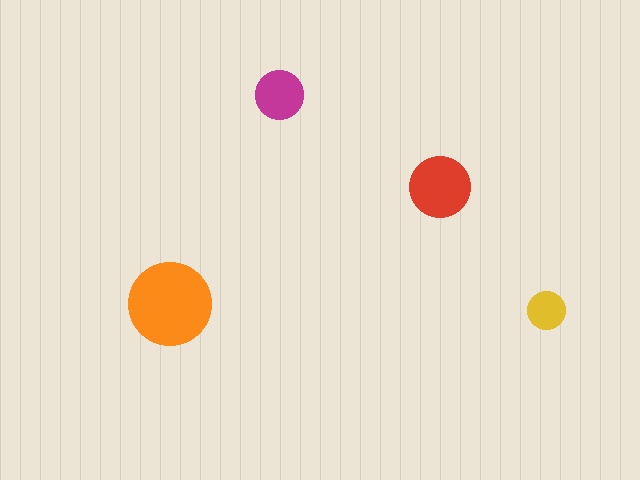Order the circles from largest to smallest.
the orange one, the red one, the magenta one, the yellow one.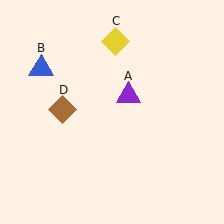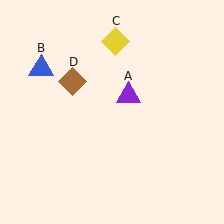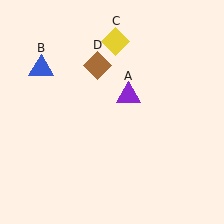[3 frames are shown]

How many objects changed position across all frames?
1 object changed position: brown diamond (object D).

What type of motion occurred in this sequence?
The brown diamond (object D) rotated clockwise around the center of the scene.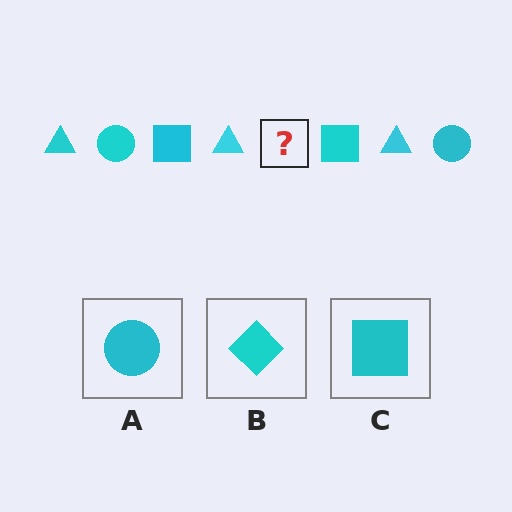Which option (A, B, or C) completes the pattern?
A.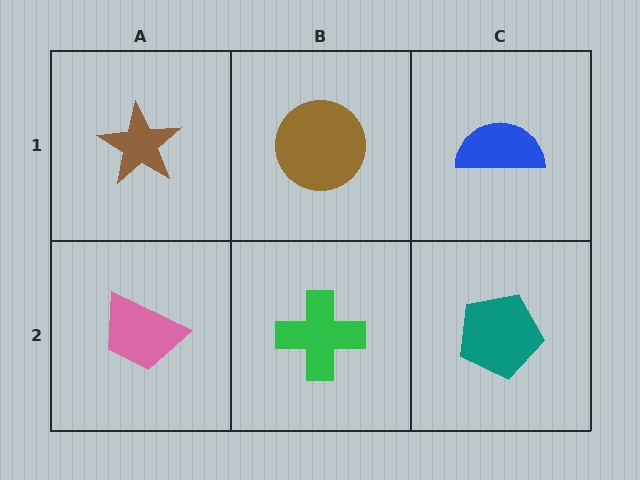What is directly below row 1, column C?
A teal pentagon.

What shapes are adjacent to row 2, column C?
A blue semicircle (row 1, column C), a green cross (row 2, column B).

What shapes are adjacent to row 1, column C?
A teal pentagon (row 2, column C), a brown circle (row 1, column B).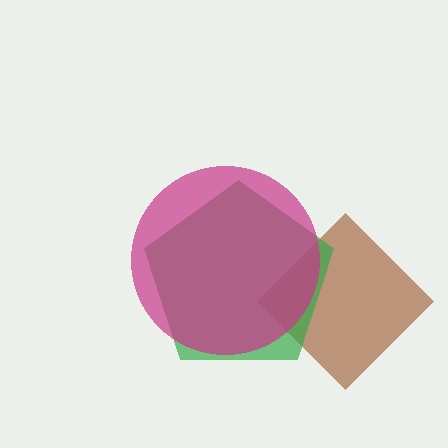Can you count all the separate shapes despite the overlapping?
Yes, there are 3 separate shapes.